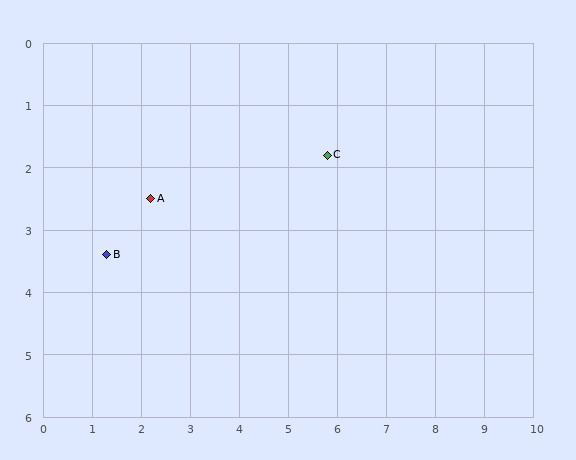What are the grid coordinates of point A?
Point A is at approximately (2.2, 2.5).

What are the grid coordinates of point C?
Point C is at approximately (5.8, 1.8).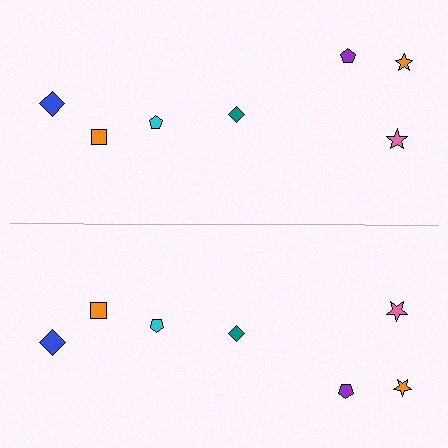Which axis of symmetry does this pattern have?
The pattern has a horizontal axis of symmetry running through the center of the image.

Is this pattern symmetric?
Yes, this pattern has bilateral (reflection) symmetry.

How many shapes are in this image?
There are 14 shapes in this image.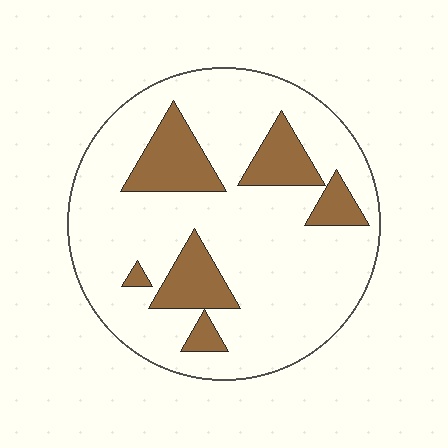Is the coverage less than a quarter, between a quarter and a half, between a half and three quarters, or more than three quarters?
Less than a quarter.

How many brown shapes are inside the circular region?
6.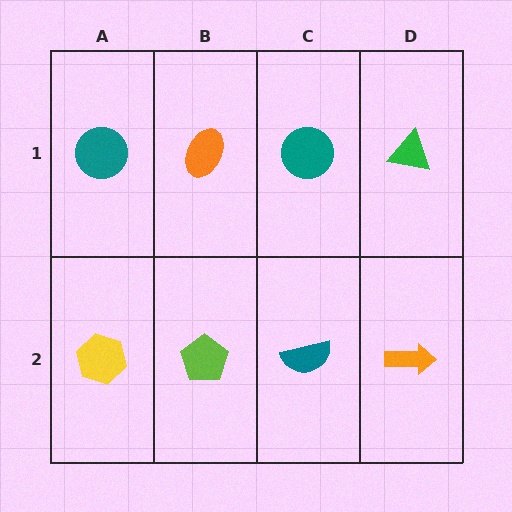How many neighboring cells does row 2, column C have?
3.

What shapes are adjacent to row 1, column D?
An orange arrow (row 2, column D), a teal circle (row 1, column C).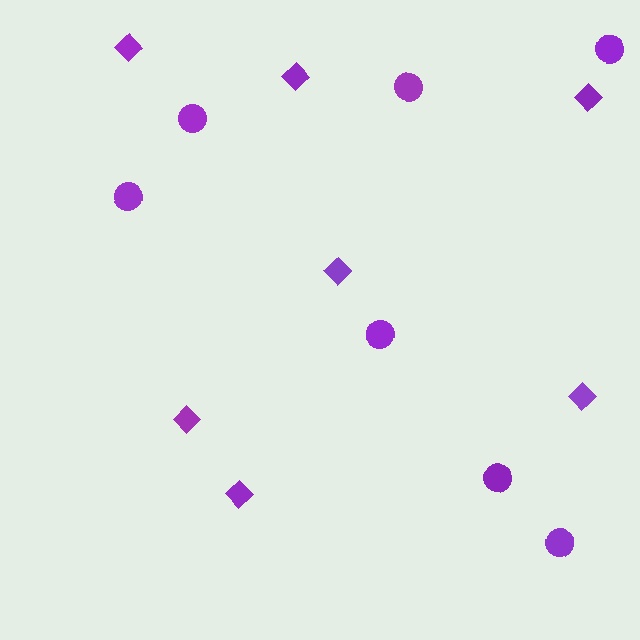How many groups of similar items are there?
There are 2 groups: one group of diamonds (7) and one group of circles (7).